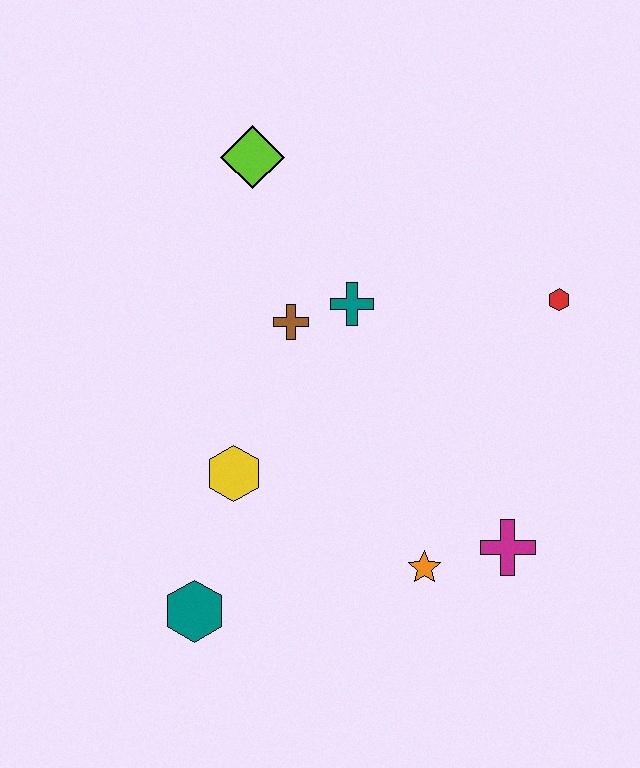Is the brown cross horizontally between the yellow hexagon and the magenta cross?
Yes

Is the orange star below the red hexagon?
Yes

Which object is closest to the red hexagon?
The teal cross is closest to the red hexagon.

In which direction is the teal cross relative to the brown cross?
The teal cross is to the right of the brown cross.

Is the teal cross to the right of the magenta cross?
No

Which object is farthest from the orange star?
The lime diamond is farthest from the orange star.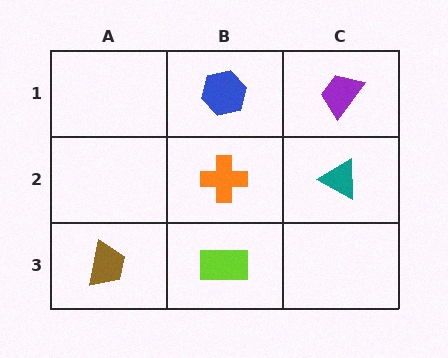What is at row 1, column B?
A blue hexagon.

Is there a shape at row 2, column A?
No, that cell is empty.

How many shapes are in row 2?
2 shapes.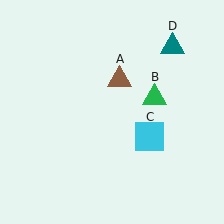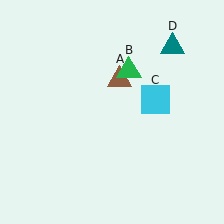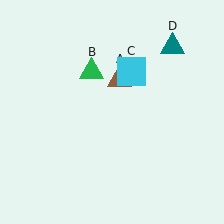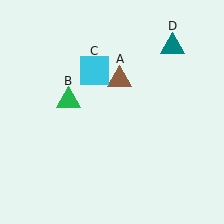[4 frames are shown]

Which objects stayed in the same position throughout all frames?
Brown triangle (object A) and teal triangle (object D) remained stationary.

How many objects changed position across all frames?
2 objects changed position: green triangle (object B), cyan square (object C).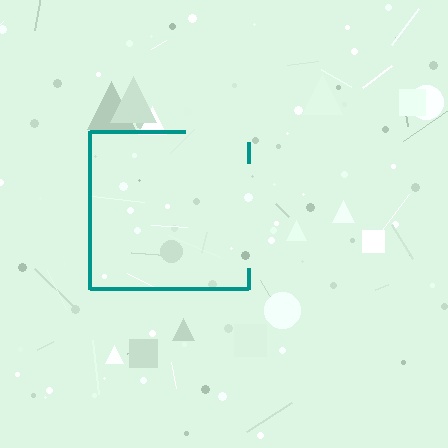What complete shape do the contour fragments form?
The contour fragments form a square.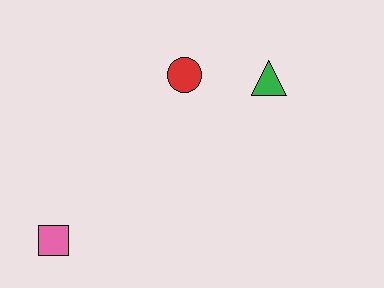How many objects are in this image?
There are 3 objects.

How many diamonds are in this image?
There are no diamonds.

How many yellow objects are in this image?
There are no yellow objects.